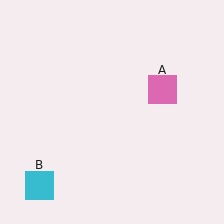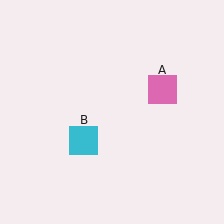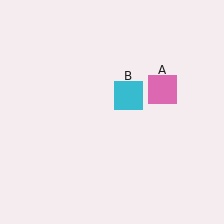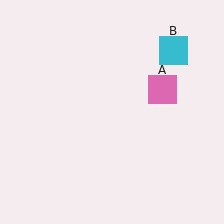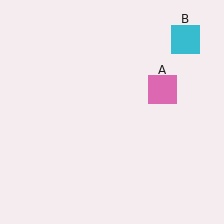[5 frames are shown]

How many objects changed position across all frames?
1 object changed position: cyan square (object B).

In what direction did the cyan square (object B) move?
The cyan square (object B) moved up and to the right.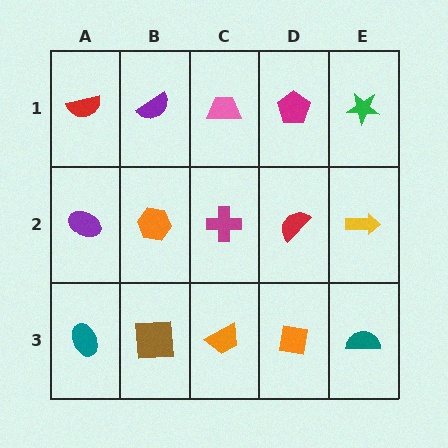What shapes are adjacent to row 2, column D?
A magenta pentagon (row 1, column D), an orange square (row 3, column D), a magenta cross (row 2, column C), a yellow arrow (row 2, column E).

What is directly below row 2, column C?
An orange trapezoid.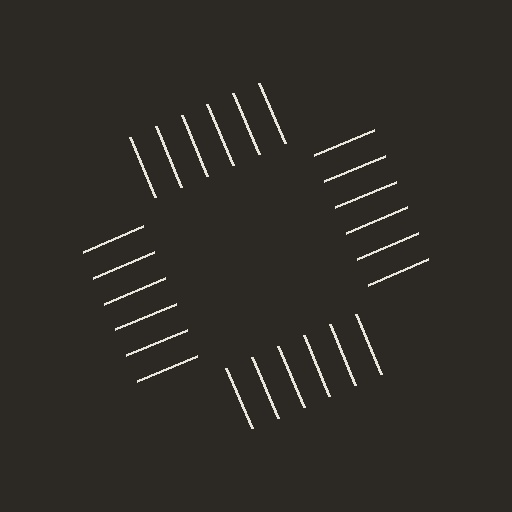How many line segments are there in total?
24 — 6 along each of the 4 edges.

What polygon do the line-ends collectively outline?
An illusory square — the line segments terminate on its edges but no continuous stroke is drawn.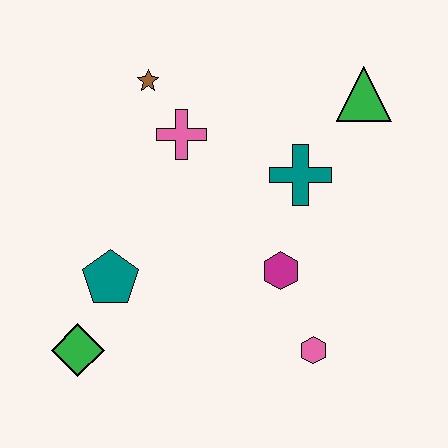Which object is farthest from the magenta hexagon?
The brown star is farthest from the magenta hexagon.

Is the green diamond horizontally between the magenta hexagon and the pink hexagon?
No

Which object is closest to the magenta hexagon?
The pink hexagon is closest to the magenta hexagon.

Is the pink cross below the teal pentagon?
No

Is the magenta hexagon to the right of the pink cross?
Yes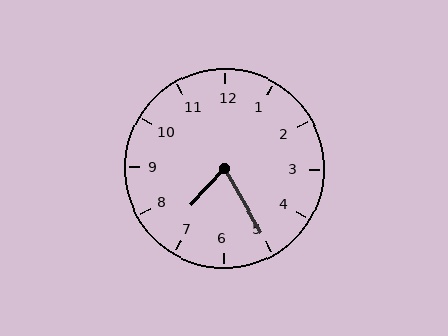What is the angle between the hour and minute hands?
Approximately 72 degrees.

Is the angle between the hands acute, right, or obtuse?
It is acute.